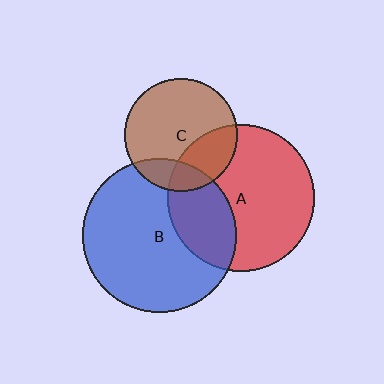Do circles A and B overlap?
Yes.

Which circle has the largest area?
Circle B (blue).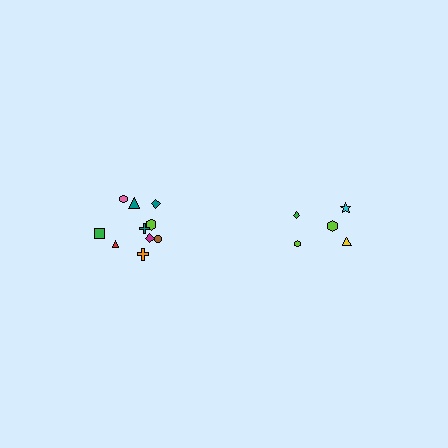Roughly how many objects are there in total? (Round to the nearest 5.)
Roughly 15 objects in total.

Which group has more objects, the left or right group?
The left group.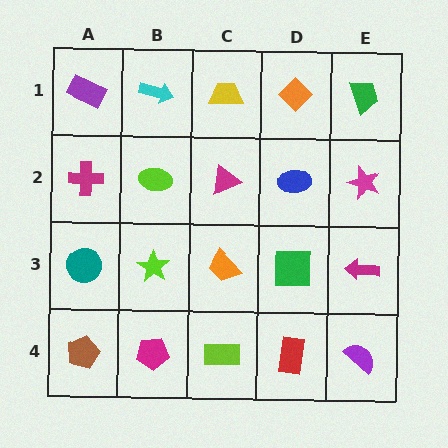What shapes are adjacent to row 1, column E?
A magenta star (row 2, column E), an orange diamond (row 1, column D).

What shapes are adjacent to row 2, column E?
A green trapezoid (row 1, column E), a magenta arrow (row 3, column E), a blue ellipse (row 2, column D).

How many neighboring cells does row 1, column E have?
2.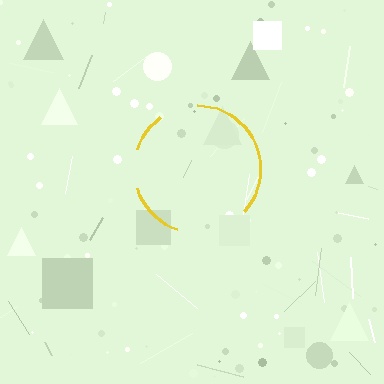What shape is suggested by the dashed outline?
The dashed outline suggests a circle.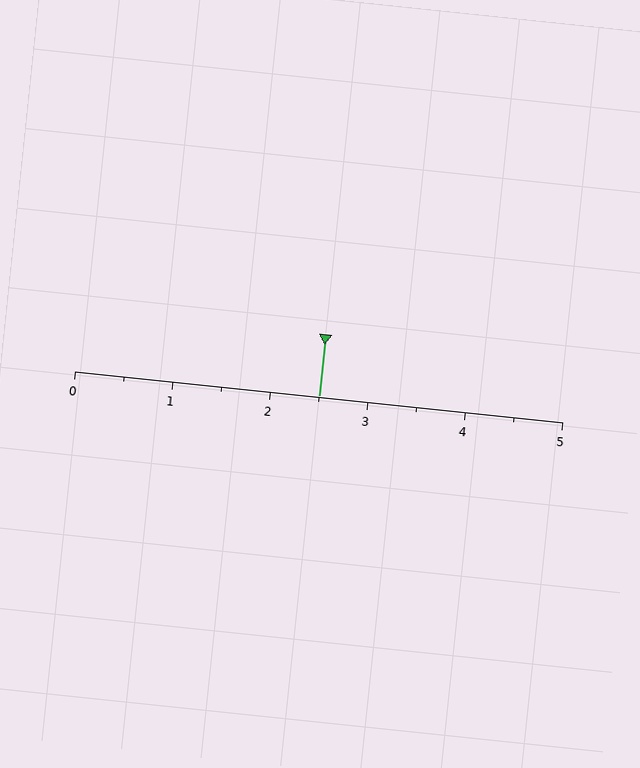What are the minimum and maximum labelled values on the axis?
The axis runs from 0 to 5.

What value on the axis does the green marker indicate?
The marker indicates approximately 2.5.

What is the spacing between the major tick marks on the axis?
The major ticks are spaced 1 apart.